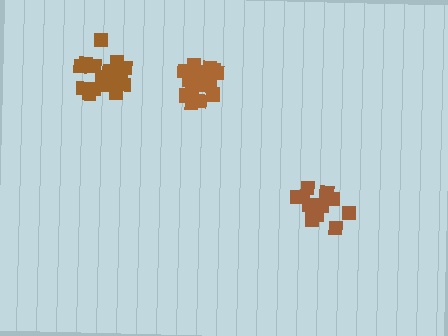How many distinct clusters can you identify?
There are 3 distinct clusters.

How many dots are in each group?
Group 1: 16 dots, Group 2: 18 dots, Group 3: 15 dots (49 total).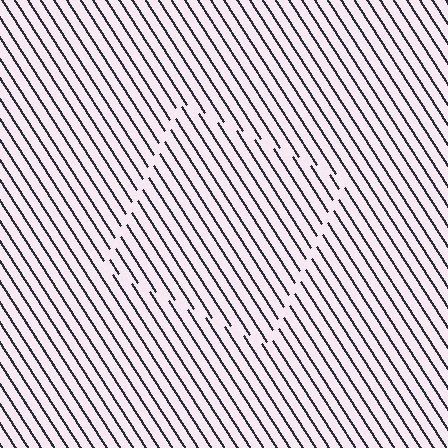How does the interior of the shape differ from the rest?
The interior of the shape contains the same grating, shifted by half a period — the contour is defined by the phase discontinuity where line-ends from the inner and outer gratings abut.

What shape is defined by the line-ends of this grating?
An illusory square. The interior of the shape contains the same grating, shifted by half a period — the contour is defined by the phase discontinuity where line-ends from the inner and outer gratings abut.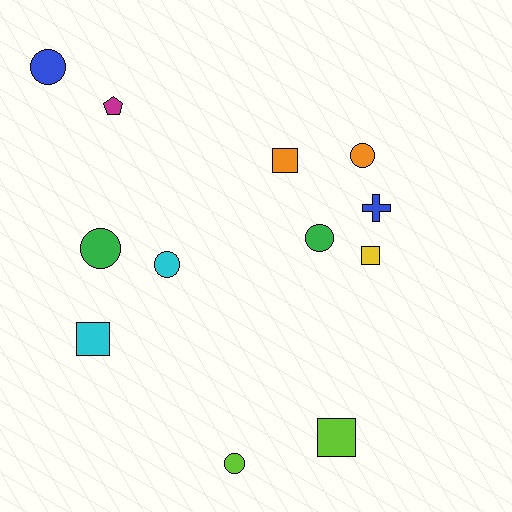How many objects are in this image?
There are 12 objects.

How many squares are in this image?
There are 4 squares.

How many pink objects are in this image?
There are no pink objects.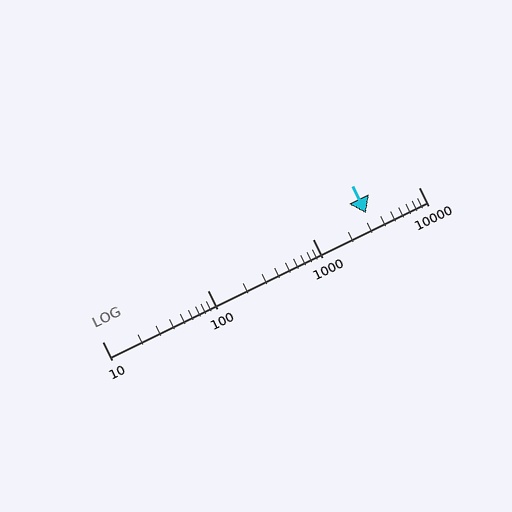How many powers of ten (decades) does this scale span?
The scale spans 3 decades, from 10 to 10000.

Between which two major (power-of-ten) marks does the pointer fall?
The pointer is between 1000 and 10000.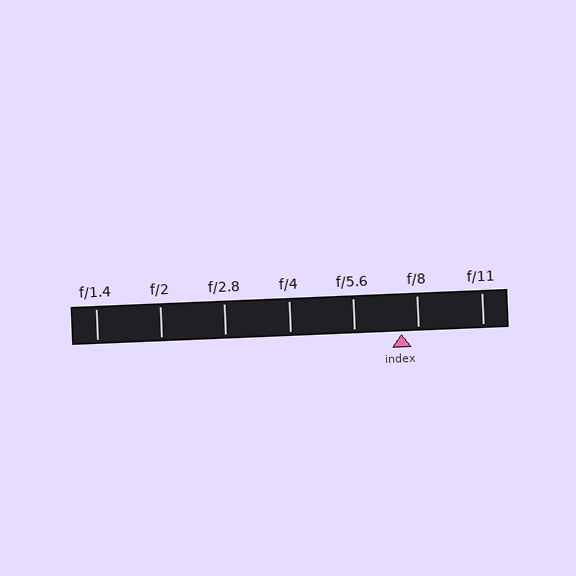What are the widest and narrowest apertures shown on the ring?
The widest aperture shown is f/1.4 and the narrowest is f/11.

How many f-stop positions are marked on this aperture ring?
There are 7 f-stop positions marked.